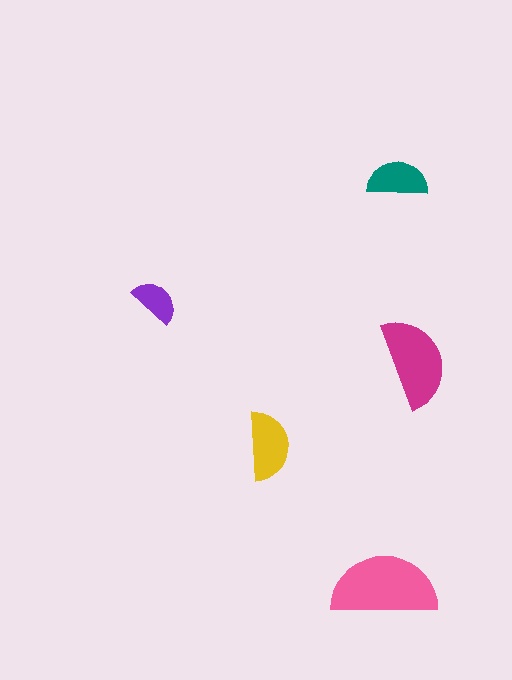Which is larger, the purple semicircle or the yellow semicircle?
The yellow one.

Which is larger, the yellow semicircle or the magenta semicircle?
The magenta one.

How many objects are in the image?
There are 5 objects in the image.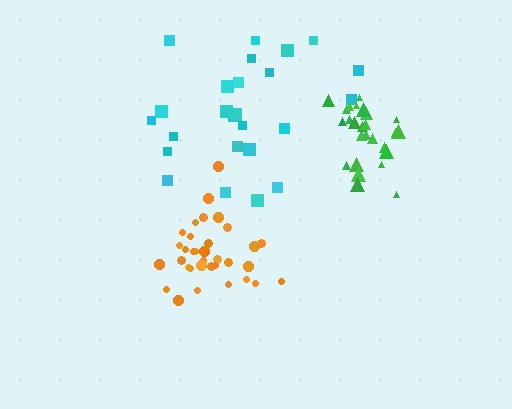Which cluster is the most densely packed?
Green.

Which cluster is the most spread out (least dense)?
Cyan.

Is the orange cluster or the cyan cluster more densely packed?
Orange.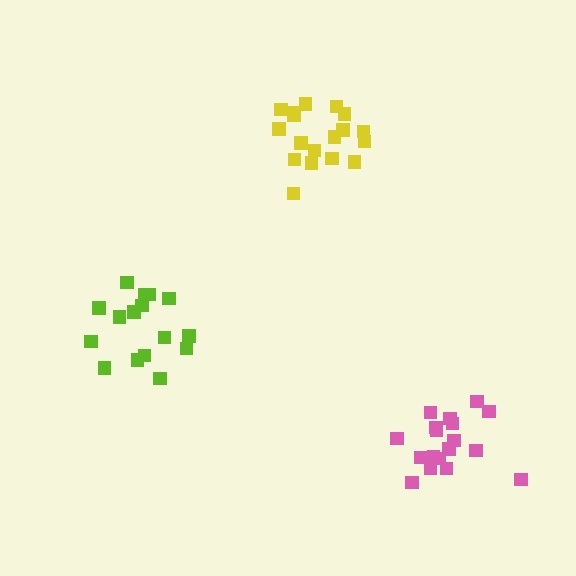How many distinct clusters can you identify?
There are 3 distinct clusters.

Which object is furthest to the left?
The lime cluster is leftmost.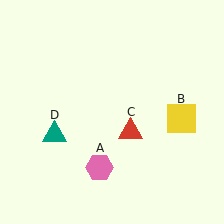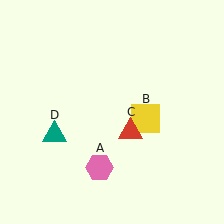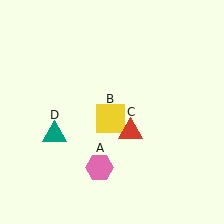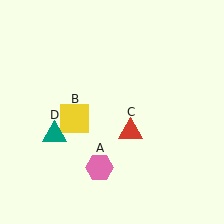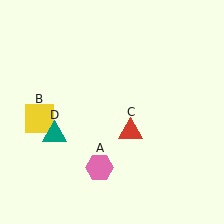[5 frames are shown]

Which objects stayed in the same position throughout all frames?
Pink hexagon (object A) and red triangle (object C) and teal triangle (object D) remained stationary.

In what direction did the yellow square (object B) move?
The yellow square (object B) moved left.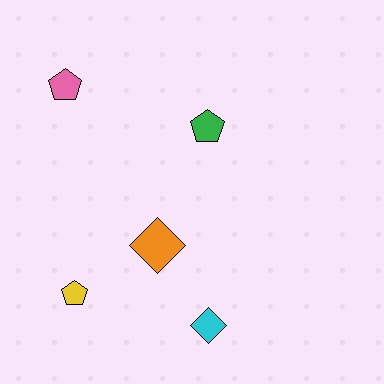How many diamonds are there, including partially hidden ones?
There are 2 diamonds.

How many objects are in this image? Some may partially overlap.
There are 5 objects.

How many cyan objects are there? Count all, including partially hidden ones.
There is 1 cyan object.